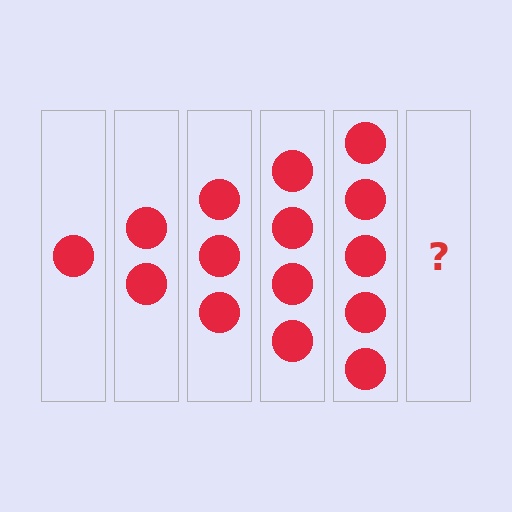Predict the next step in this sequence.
The next step is 6 circles.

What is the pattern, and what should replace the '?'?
The pattern is that each step adds one more circle. The '?' should be 6 circles.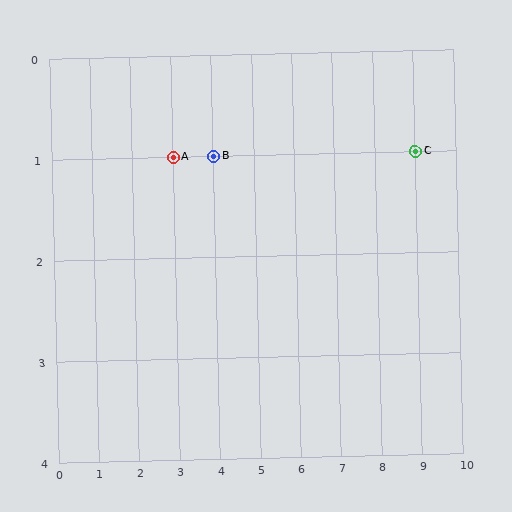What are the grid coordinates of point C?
Point C is at grid coordinates (9, 1).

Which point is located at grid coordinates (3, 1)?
Point A is at (3, 1).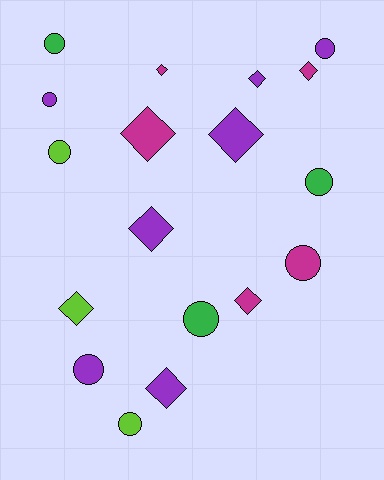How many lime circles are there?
There are 2 lime circles.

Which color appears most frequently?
Purple, with 7 objects.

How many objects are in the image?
There are 18 objects.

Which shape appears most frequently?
Diamond, with 9 objects.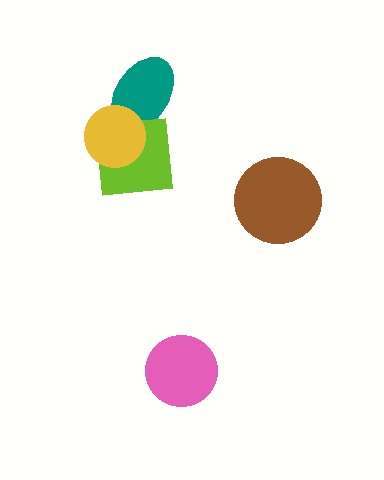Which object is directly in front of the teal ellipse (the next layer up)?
The lime square is directly in front of the teal ellipse.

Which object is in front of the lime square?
The yellow circle is in front of the lime square.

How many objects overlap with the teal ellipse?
2 objects overlap with the teal ellipse.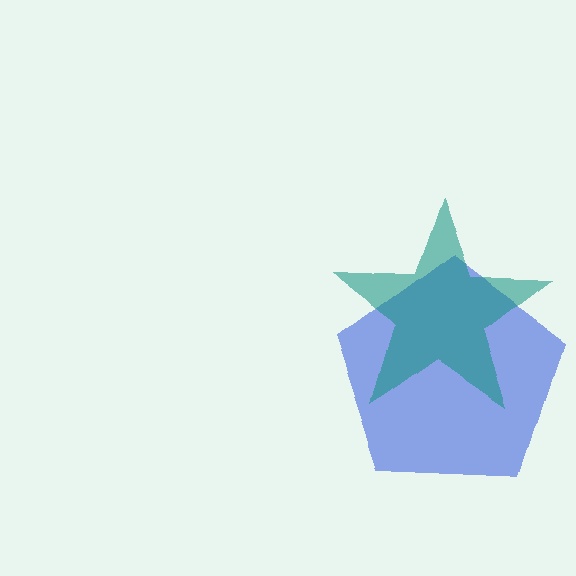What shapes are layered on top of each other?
The layered shapes are: a blue pentagon, a teal star.